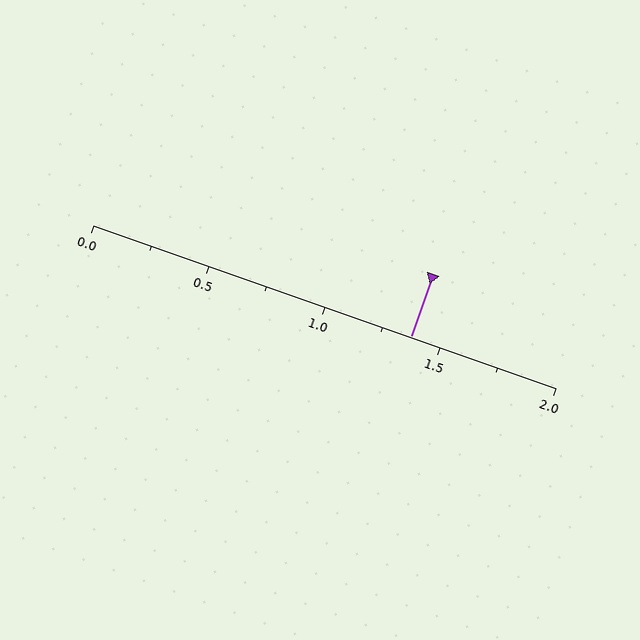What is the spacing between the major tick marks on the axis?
The major ticks are spaced 0.5 apart.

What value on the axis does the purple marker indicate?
The marker indicates approximately 1.38.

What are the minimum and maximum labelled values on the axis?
The axis runs from 0.0 to 2.0.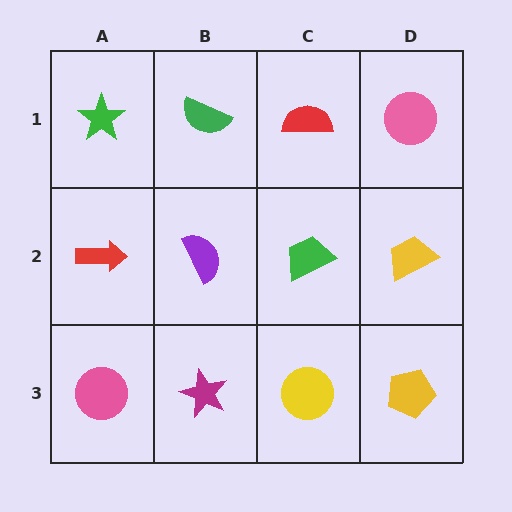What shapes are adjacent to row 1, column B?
A purple semicircle (row 2, column B), a green star (row 1, column A), a red semicircle (row 1, column C).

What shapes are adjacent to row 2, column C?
A red semicircle (row 1, column C), a yellow circle (row 3, column C), a purple semicircle (row 2, column B), a yellow trapezoid (row 2, column D).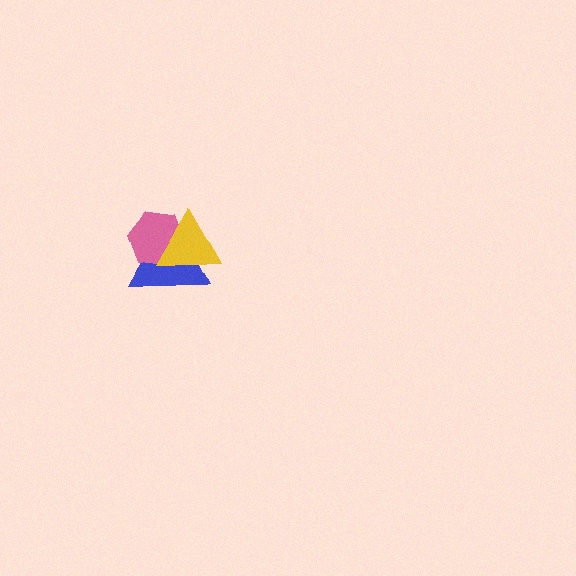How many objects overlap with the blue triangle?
2 objects overlap with the blue triangle.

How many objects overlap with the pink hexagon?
2 objects overlap with the pink hexagon.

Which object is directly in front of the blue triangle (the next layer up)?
The pink hexagon is directly in front of the blue triangle.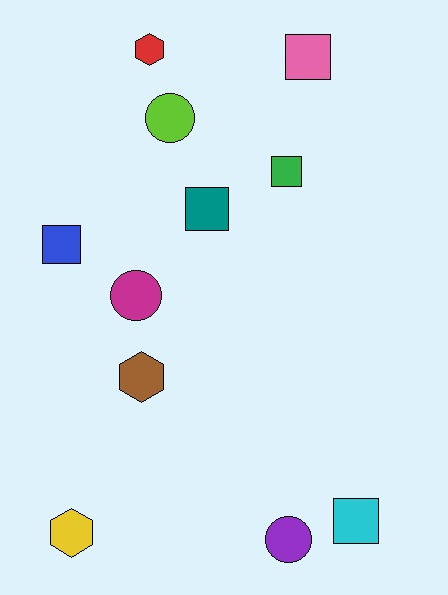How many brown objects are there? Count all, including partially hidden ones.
There is 1 brown object.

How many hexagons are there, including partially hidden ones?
There are 3 hexagons.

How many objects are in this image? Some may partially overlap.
There are 11 objects.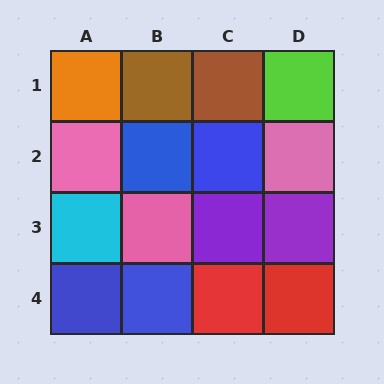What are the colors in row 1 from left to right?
Orange, brown, brown, lime.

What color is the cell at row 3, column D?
Purple.